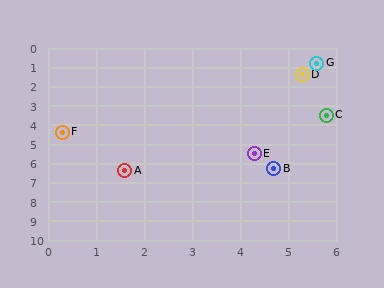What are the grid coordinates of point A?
Point A is at approximately (1.6, 6.4).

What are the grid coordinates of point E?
Point E is at approximately (4.3, 5.5).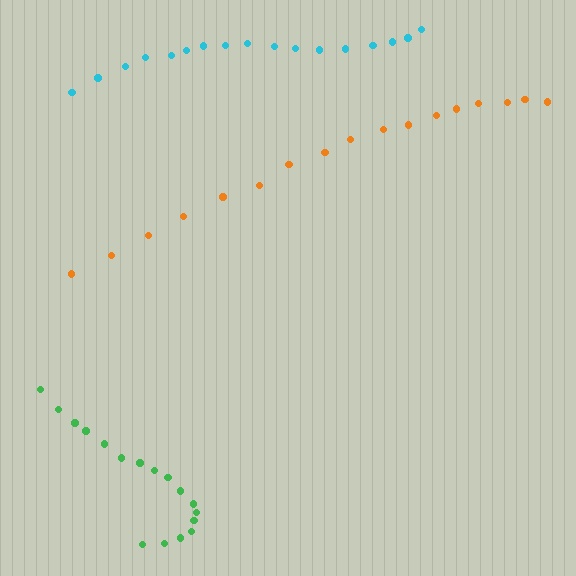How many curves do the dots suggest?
There are 3 distinct paths.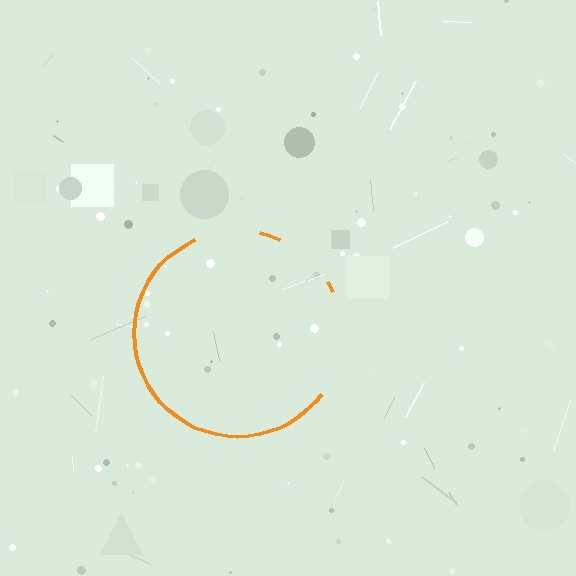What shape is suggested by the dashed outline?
The dashed outline suggests a circle.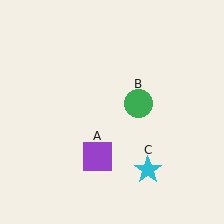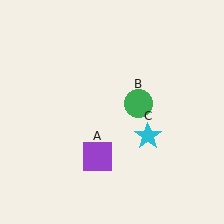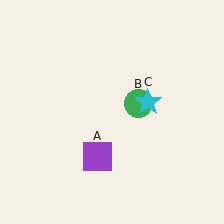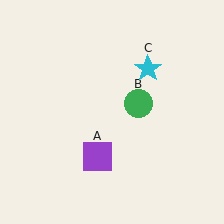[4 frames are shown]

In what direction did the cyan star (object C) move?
The cyan star (object C) moved up.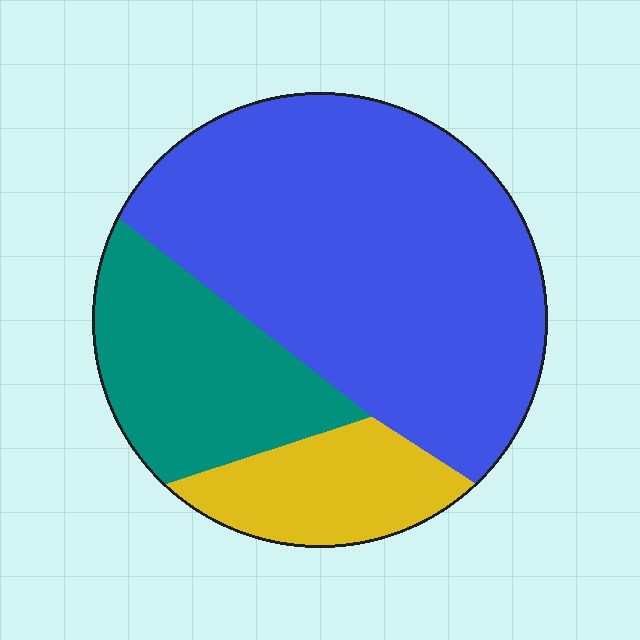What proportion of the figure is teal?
Teal takes up about one quarter (1/4) of the figure.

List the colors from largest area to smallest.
From largest to smallest: blue, teal, yellow.